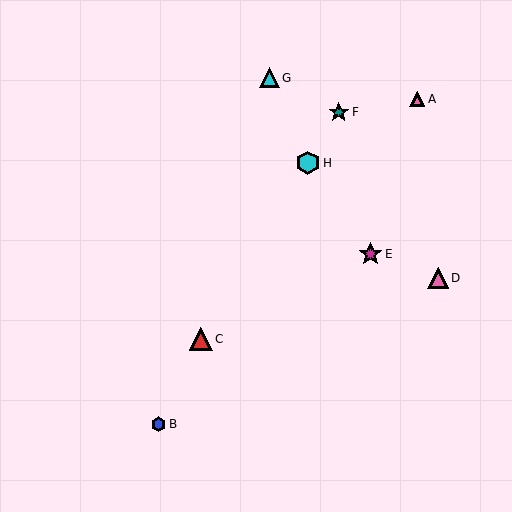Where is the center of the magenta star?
The center of the magenta star is at (370, 254).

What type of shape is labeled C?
Shape C is a red triangle.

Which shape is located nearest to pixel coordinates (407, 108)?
The pink triangle (labeled A) at (417, 99) is nearest to that location.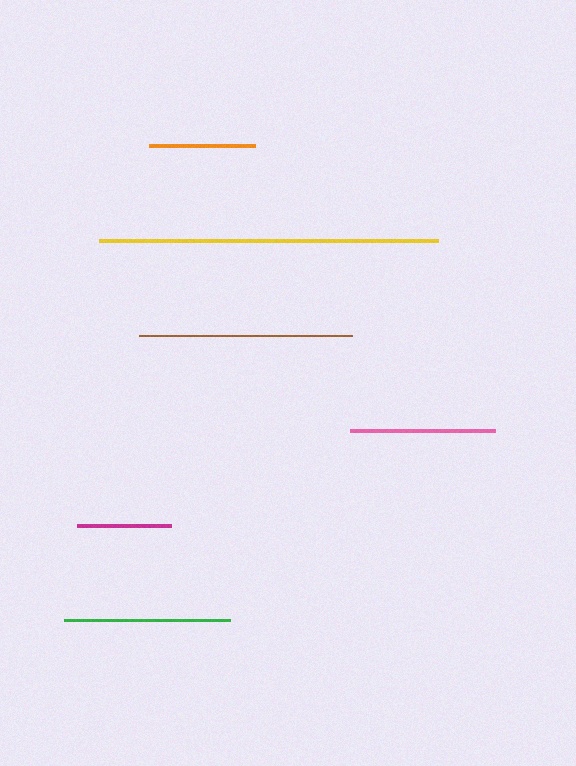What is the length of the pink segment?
The pink segment is approximately 145 pixels long.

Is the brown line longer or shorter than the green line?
The brown line is longer than the green line.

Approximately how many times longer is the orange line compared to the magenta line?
The orange line is approximately 1.1 times the length of the magenta line.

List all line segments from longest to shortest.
From longest to shortest: yellow, brown, green, pink, orange, magenta.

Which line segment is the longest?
The yellow line is the longest at approximately 340 pixels.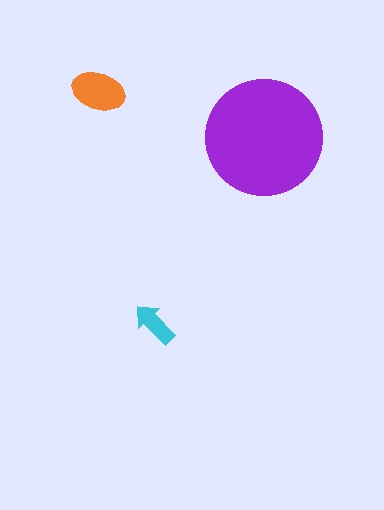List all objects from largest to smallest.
The purple circle, the orange ellipse, the cyan arrow.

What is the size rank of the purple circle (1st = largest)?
1st.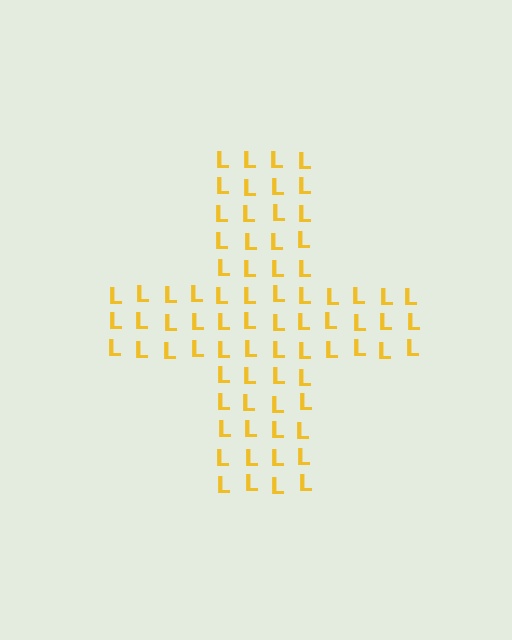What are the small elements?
The small elements are letter L's.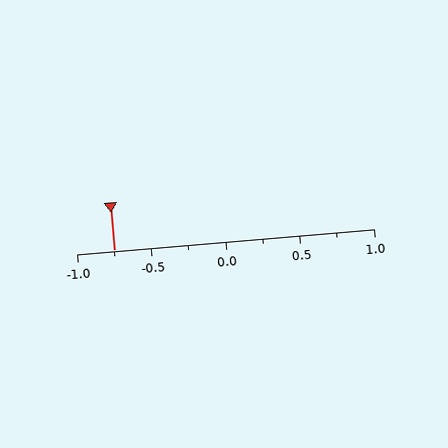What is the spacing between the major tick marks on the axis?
The major ticks are spaced 0.5 apart.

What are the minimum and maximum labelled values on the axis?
The axis runs from -1.0 to 1.0.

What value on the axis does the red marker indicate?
The marker indicates approximately -0.75.